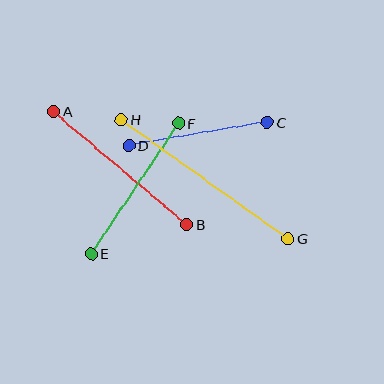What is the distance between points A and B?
The distance is approximately 175 pixels.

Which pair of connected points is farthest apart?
Points G and H are farthest apart.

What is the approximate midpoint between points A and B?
The midpoint is at approximately (120, 168) pixels.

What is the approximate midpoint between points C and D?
The midpoint is at approximately (198, 134) pixels.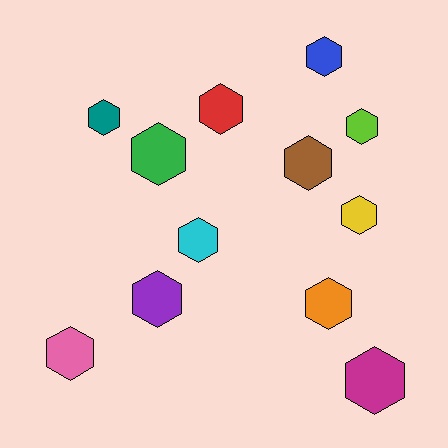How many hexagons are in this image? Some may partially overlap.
There are 12 hexagons.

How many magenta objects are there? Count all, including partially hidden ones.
There is 1 magenta object.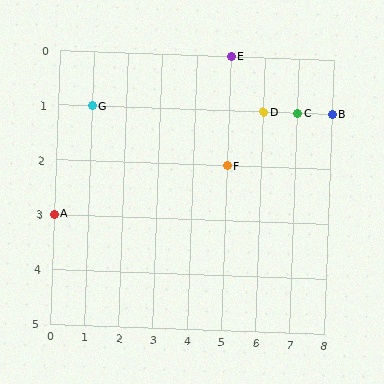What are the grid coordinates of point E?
Point E is at grid coordinates (5, 0).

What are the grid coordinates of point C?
Point C is at grid coordinates (7, 1).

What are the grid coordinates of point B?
Point B is at grid coordinates (8, 1).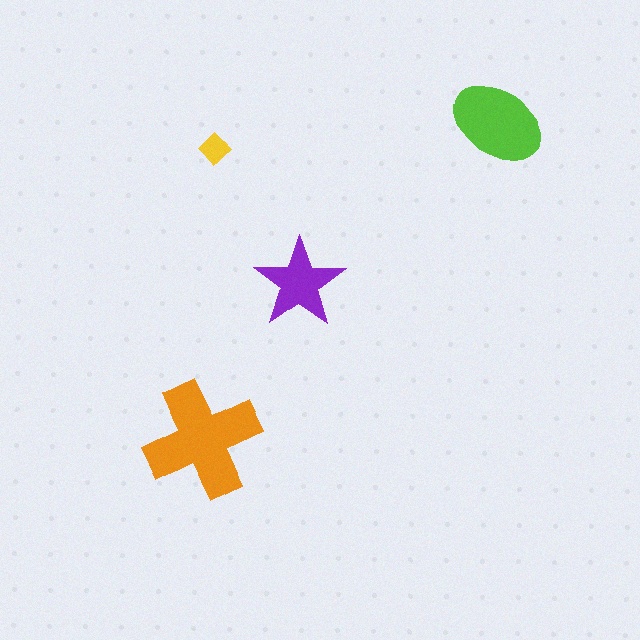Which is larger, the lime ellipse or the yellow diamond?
The lime ellipse.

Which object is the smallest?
The yellow diamond.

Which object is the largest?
The orange cross.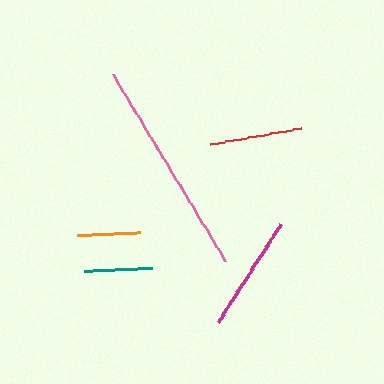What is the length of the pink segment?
The pink segment is approximately 218 pixels long.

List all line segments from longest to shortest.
From longest to shortest: pink, magenta, red, teal, orange.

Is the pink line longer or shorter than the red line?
The pink line is longer than the red line.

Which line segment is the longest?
The pink line is the longest at approximately 218 pixels.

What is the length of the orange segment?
The orange segment is approximately 63 pixels long.